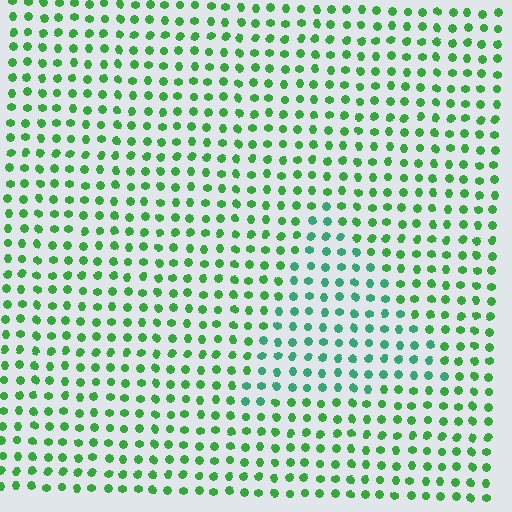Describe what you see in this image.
The image is filled with small green elements in a uniform arrangement. A triangle-shaped region is visible where the elements are tinted to a slightly different hue, forming a subtle color boundary.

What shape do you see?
I see a triangle.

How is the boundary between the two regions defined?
The boundary is defined purely by a slight shift in hue (about 30 degrees). Spacing, size, and orientation are identical on both sides.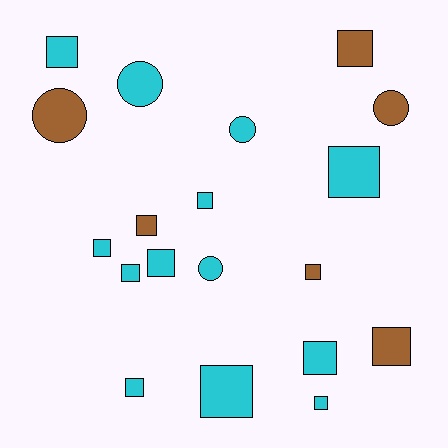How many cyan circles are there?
There are 3 cyan circles.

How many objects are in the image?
There are 19 objects.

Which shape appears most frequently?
Square, with 14 objects.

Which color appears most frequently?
Cyan, with 13 objects.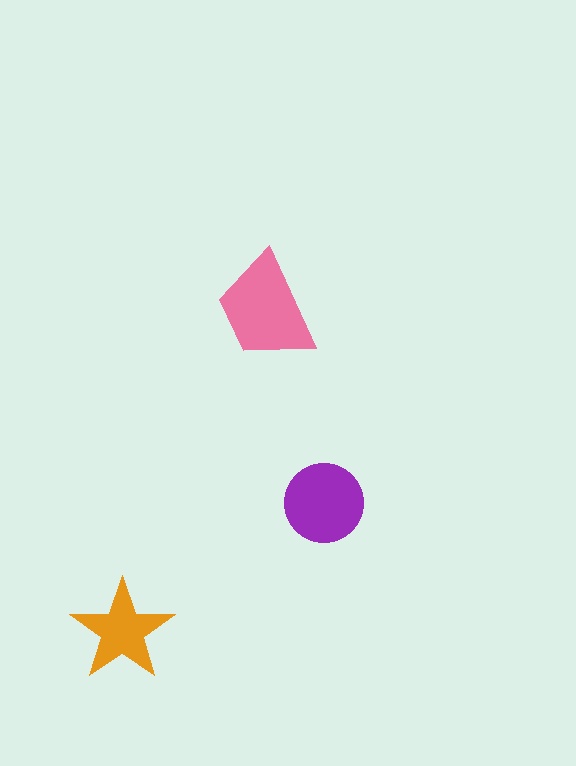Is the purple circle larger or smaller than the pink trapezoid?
Smaller.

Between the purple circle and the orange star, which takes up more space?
The purple circle.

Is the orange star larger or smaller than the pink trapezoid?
Smaller.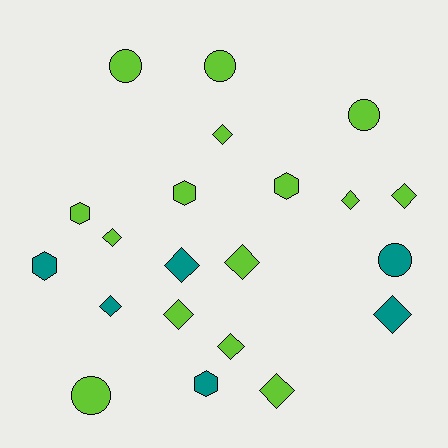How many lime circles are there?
There are 4 lime circles.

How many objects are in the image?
There are 21 objects.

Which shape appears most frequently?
Diamond, with 11 objects.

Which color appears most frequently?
Lime, with 15 objects.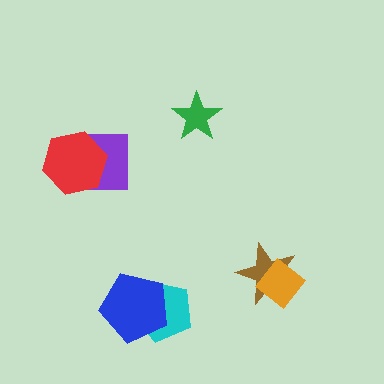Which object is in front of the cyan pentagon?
The blue pentagon is in front of the cyan pentagon.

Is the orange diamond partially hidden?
No, no other shape covers it.